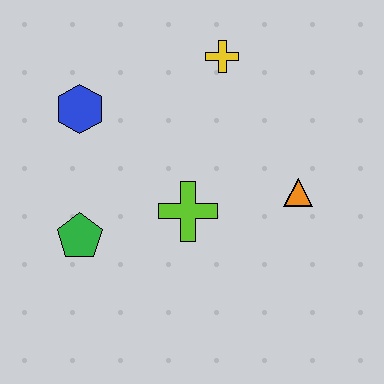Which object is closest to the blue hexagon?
The green pentagon is closest to the blue hexagon.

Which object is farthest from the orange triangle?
The blue hexagon is farthest from the orange triangle.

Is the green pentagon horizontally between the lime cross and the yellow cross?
No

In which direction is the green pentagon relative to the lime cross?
The green pentagon is to the left of the lime cross.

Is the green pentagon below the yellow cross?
Yes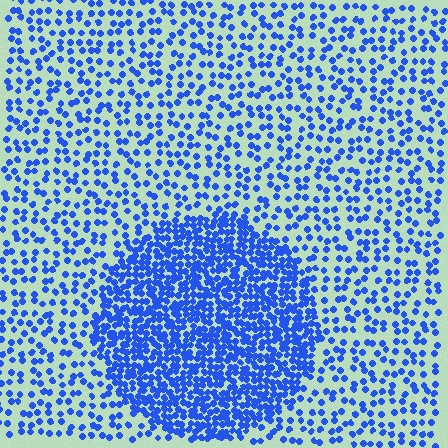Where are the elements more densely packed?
The elements are more densely packed inside the circle boundary.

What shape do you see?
I see a circle.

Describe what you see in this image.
The image contains small blue elements arranged at two different densities. A circle-shaped region is visible where the elements are more densely packed than the surrounding area.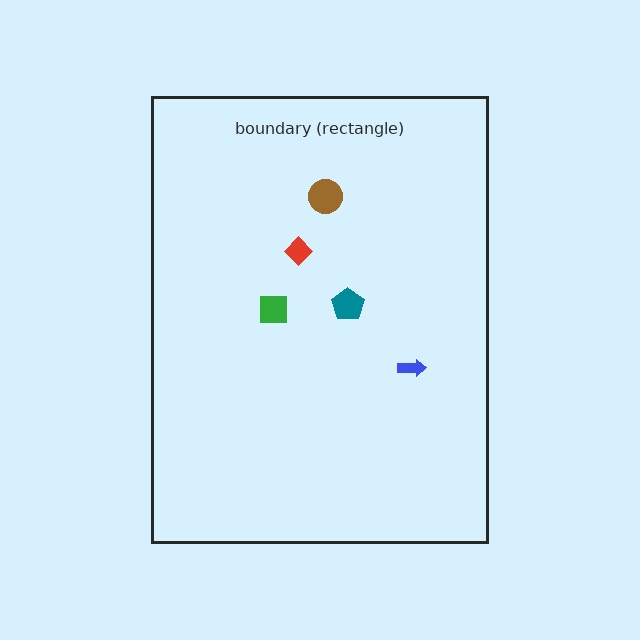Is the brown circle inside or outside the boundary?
Inside.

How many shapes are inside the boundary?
5 inside, 0 outside.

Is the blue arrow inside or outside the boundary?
Inside.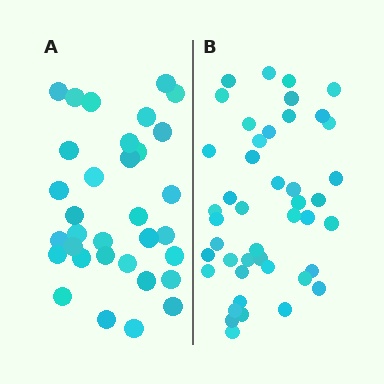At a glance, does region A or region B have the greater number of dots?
Region B (the right region) has more dots.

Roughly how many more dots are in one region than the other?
Region B has roughly 12 or so more dots than region A.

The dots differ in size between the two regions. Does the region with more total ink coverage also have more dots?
No. Region A has more total ink coverage because its dots are larger, but region B actually contains more individual dots. Total area can be misleading — the number of items is what matters here.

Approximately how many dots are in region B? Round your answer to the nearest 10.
About 40 dots. (The exact count is 44, which rounds to 40.)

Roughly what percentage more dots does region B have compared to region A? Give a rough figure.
About 35% more.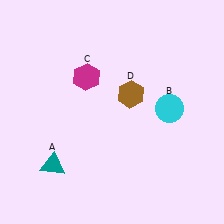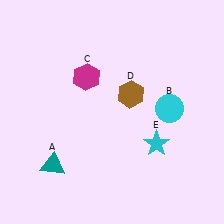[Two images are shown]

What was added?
A cyan star (E) was added in Image 2.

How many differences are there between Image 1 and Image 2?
There is 1 difference between the two images.